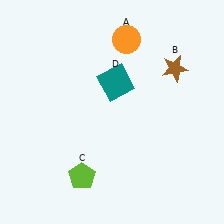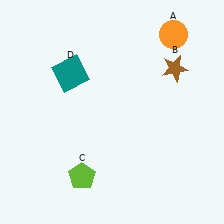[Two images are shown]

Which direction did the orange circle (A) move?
The orange circle (A) moved right.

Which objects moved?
The objects that moved are: the orange circle (A), the teal square (D).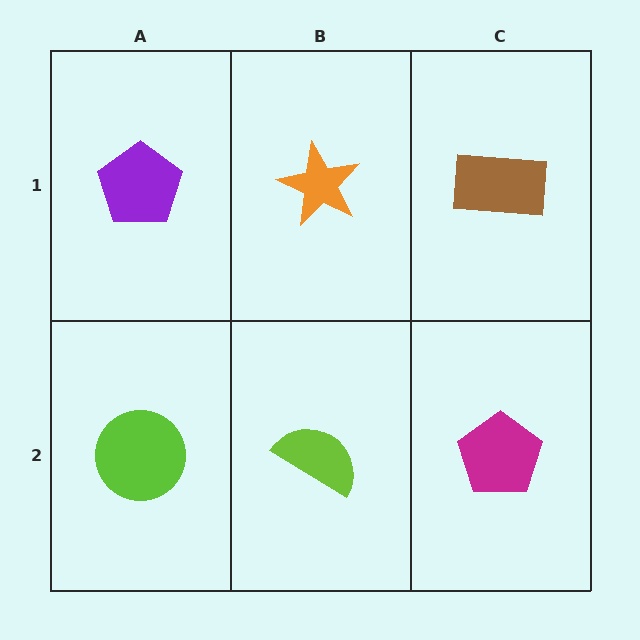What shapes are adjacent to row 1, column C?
A magenta pentagon (row 2, column C), an orange star (row 1, column B).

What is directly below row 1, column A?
A lime circle.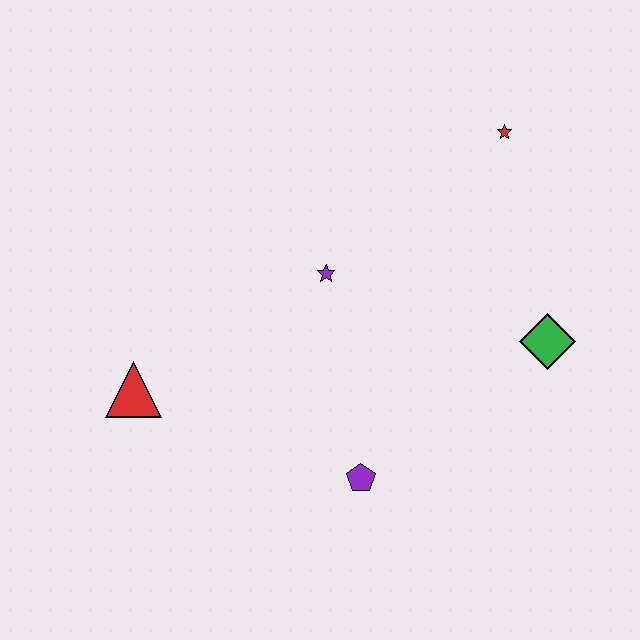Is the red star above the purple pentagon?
Yes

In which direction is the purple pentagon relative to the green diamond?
The purple pentagon is to the left of the green diamond.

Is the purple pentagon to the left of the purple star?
No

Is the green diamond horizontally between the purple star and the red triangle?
No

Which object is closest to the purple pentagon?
The purple star is closest to the purple pentagon.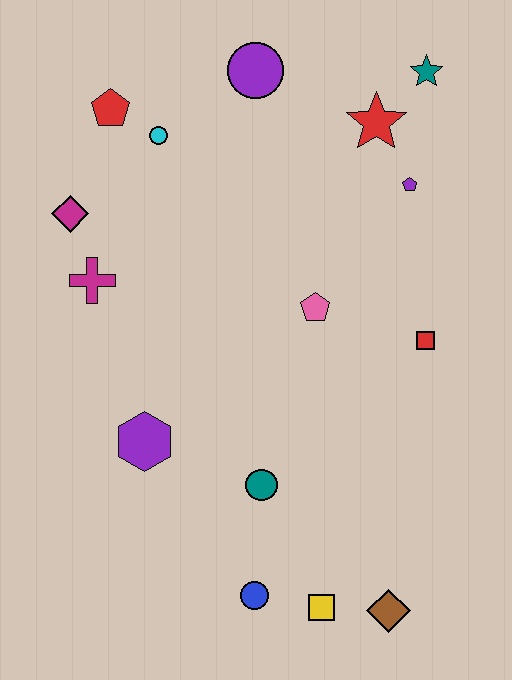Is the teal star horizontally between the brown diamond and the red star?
No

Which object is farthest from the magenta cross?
The brown diamond is farthest from the magenta cross.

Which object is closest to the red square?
The pink pentagon is closest to the red square.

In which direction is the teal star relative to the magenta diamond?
The teal star is to the right of the magenta diamond.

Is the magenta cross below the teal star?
Yes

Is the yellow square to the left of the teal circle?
No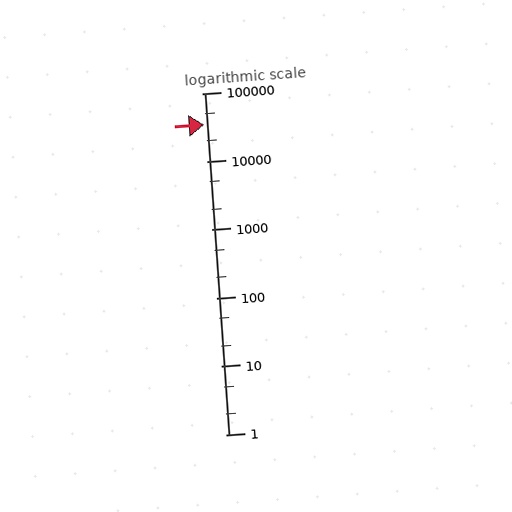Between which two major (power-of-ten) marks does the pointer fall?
The pointer is between 10000 and 100000.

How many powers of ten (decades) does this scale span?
The scale spans 5 decades, from 1 to 100000.